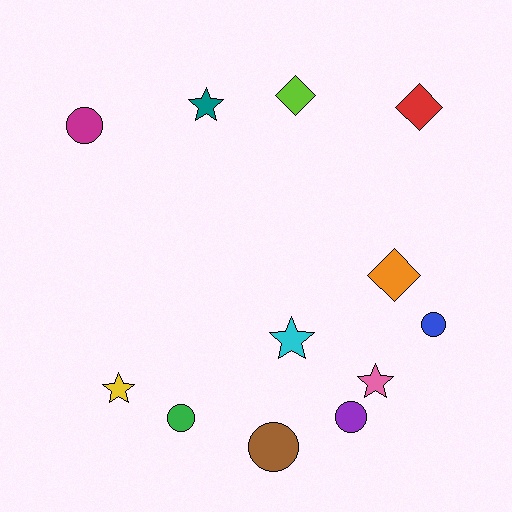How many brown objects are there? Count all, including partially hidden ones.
There is 1 brown object.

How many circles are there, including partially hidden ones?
There are 5 circles.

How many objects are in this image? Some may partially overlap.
There are 12 objects.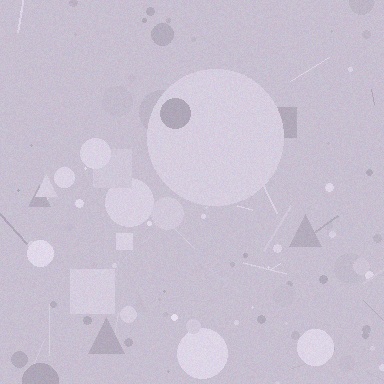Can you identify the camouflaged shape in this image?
The camouflaged shape is a circle.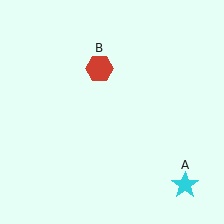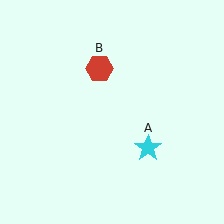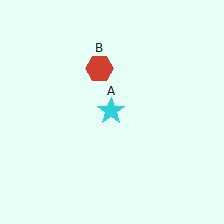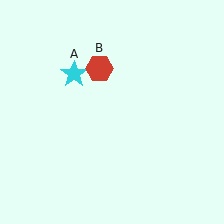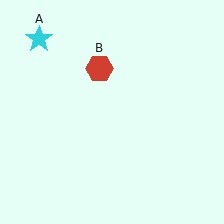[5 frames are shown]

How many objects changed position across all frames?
1 object changed position: cyan star (object A).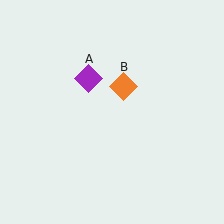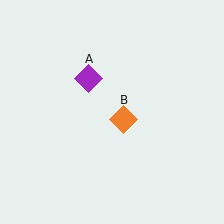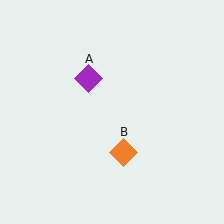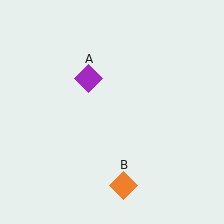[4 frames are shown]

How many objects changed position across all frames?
1 object changed position: orange diamond (object B).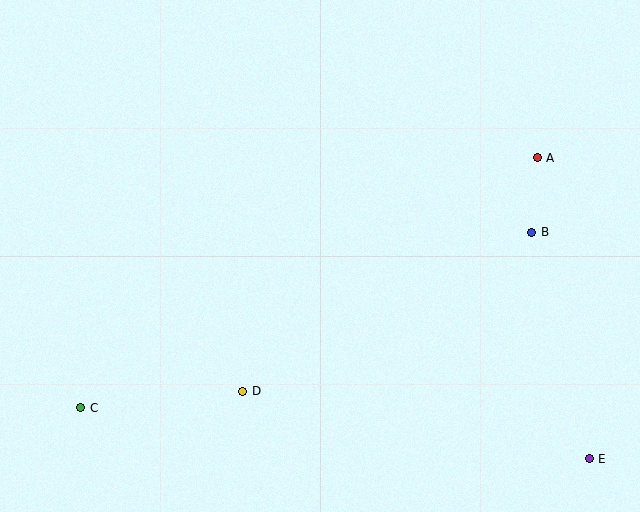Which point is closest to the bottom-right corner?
Point E is closest to the bottom-right corner.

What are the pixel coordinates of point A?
Point A is at (537, 158).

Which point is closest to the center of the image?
Point D at (243, 391) is closest to the center.